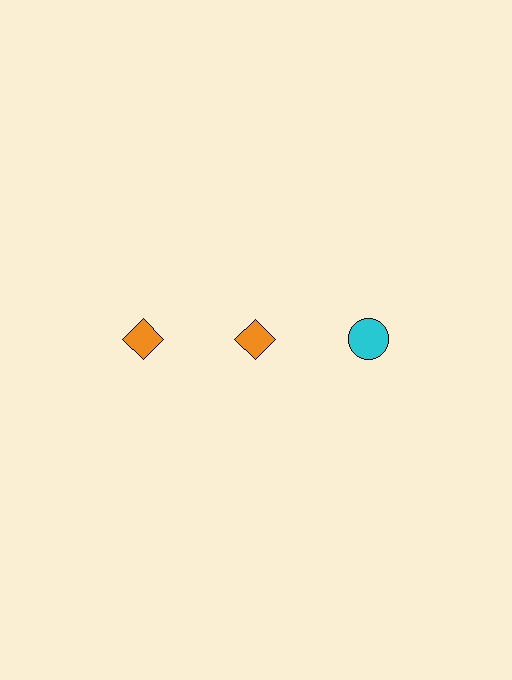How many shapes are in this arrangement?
There are 3 shapes arranged in a grid pattern.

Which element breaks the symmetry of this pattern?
The cyan circle in the top row, center column breaks the symmetry. All other shapes are orange diamonds.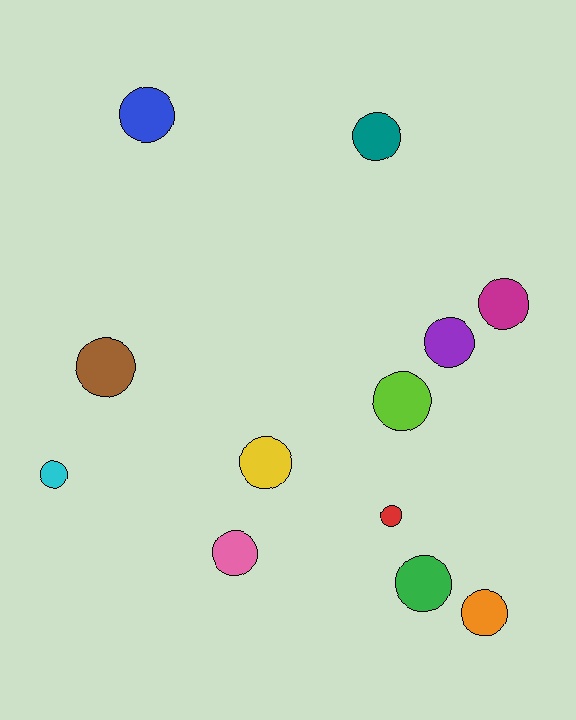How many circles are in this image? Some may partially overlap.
There are 12 circles.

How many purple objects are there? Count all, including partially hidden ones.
There is 1 purple object.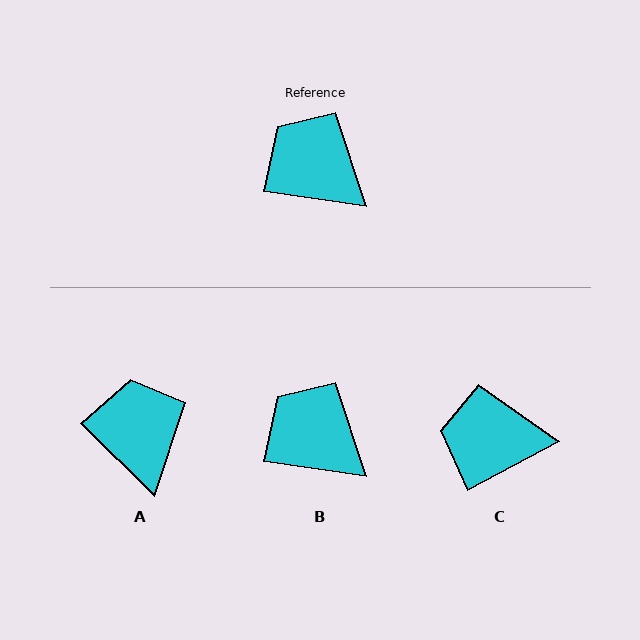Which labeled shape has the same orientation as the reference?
B.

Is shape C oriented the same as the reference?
No, it is off by about 37 degrees.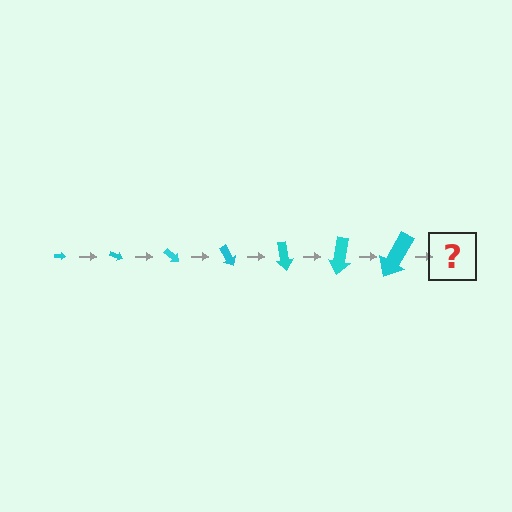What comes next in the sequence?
The next element should be an arrow, larger than the previous one and rotated 140 degrees from the start.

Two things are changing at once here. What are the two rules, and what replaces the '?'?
The two rules are that the arrow grows larger each step and it rotates 20 degrees each step. The '?' should be an arrow, larger than the previous one and rotated 140 degrees from the start.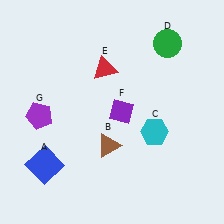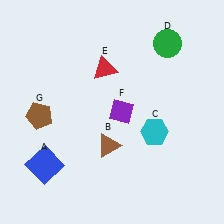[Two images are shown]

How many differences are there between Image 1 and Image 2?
There is 1 difference between the two images.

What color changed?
The pentagon (G) changed from purple in Image 1 to brown in Image 2.